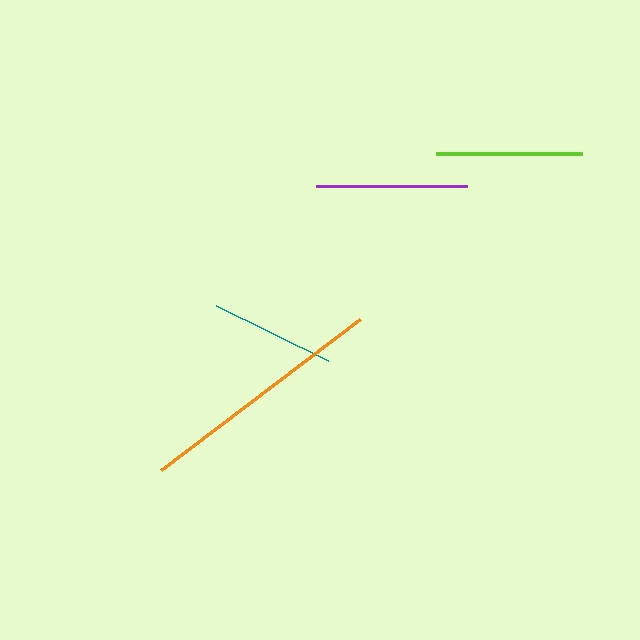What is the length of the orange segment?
The orange segment is approximately 250 pixels long.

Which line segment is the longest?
The orange line is the longest at approximately 250 pixels.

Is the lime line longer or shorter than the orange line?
The orange line is longer than the lime line.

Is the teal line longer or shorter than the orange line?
The orange line is longer than the teal line.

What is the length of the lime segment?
The lime segment is approximately 146 pixels long.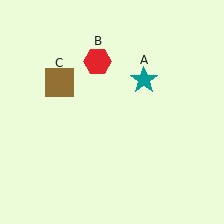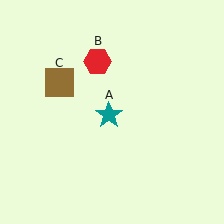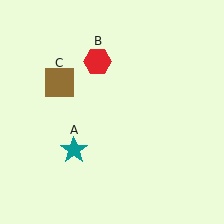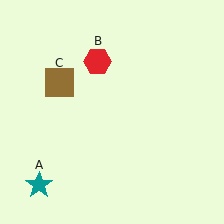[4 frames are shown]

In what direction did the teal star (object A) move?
The teal star (object A) moved down and to the left.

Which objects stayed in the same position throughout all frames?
Red hexagon (object B) and brown square (object C) remained stationary.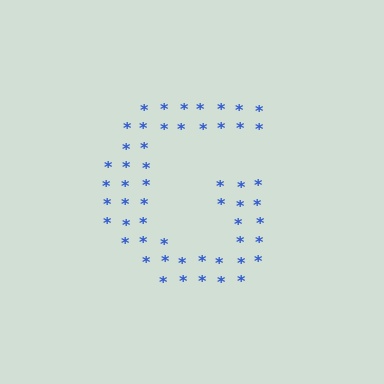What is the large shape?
The large shape is the letter G.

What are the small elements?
The small elements are asterisks.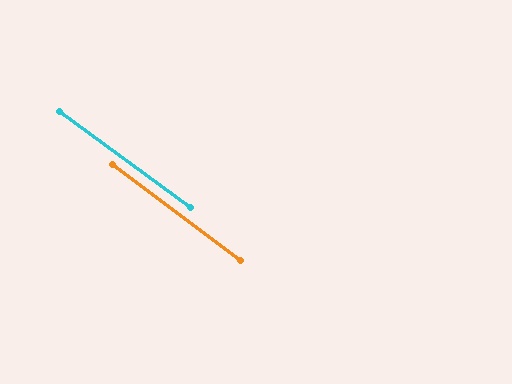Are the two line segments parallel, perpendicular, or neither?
Parallel — their directions differ by only 0.7°.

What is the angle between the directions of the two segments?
Approximately 1 degree.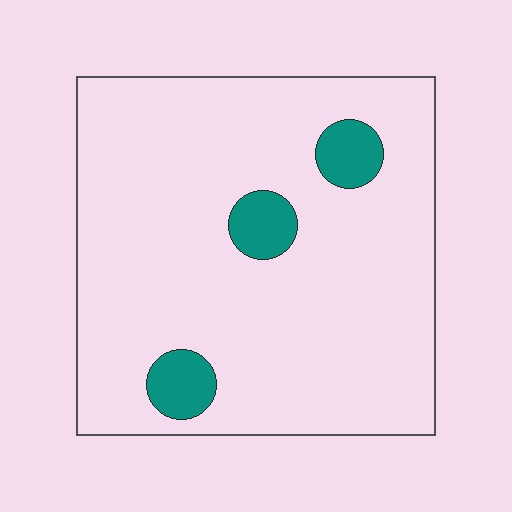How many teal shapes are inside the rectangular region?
3.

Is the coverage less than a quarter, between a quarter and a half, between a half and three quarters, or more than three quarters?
Less than a quarter.